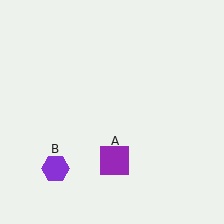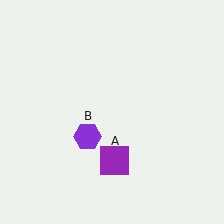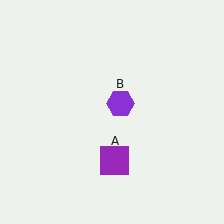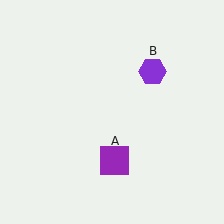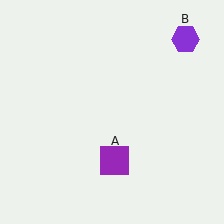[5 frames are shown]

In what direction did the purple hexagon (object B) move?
The purple hexagon (object B) moved up and to the right.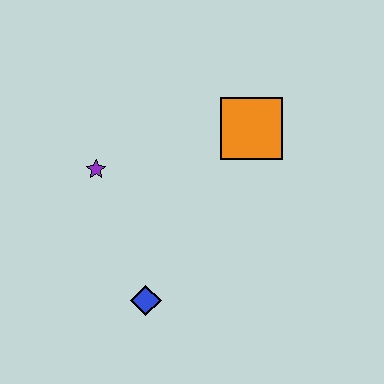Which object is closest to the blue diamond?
The purple star is closest to the blue diamond.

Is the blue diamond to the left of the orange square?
Yes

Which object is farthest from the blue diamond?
The orange square is farthest from the blue diamond.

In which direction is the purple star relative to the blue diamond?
The purple star is above the blue diamond.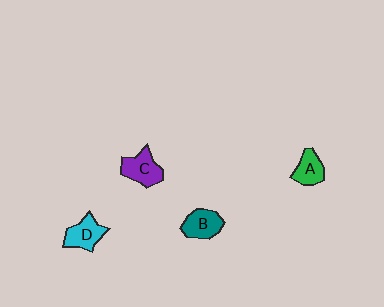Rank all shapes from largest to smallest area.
From largest to smallest: C (purple), B (teal), D (cyan), A (green).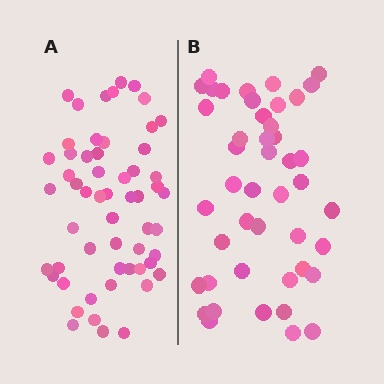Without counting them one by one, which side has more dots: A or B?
Region A (the left region) has more dots.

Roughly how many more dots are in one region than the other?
Region A has roughly 12 or so more dots than region B.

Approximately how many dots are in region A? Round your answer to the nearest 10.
About 60 dots. (The exact count is 56, which rounds to 60.)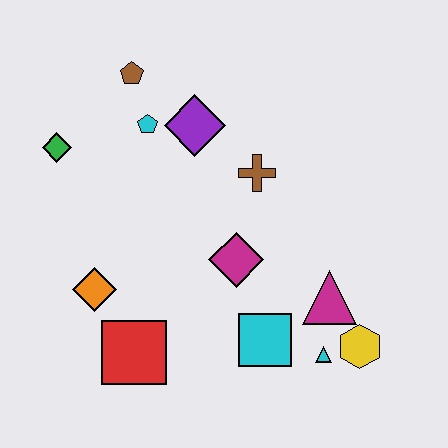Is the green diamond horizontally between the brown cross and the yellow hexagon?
No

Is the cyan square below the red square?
No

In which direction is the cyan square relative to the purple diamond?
The cyan square is below the purple diamond.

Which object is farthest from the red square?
The brown pentagon is farthest from the red square.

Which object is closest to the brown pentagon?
The cyan pentagon is closest to the brown pentagon.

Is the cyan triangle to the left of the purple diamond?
No